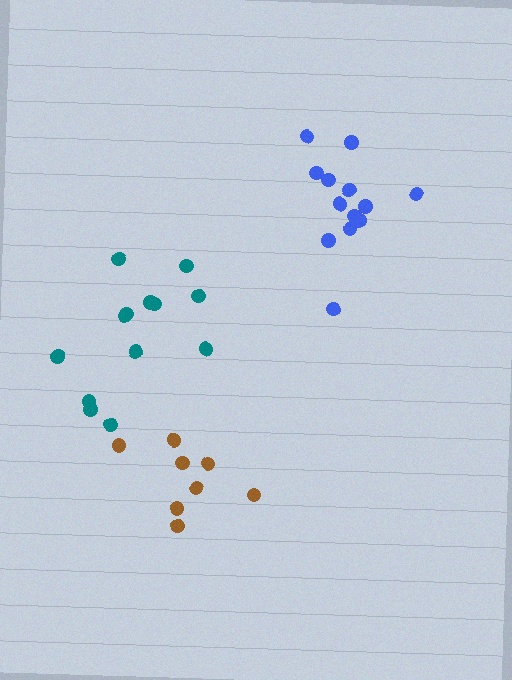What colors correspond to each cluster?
The clusters are colored: brown, teal, blue.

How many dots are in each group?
Group 1: 8 dots, Group 2: 13 dots, Group 3: 13 dots (34 total).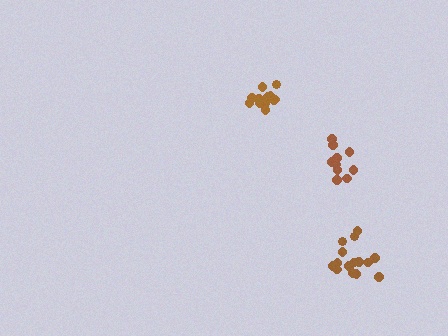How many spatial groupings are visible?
There are 3 spatial groupings.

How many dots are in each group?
Group 1: 11 dots, Group 2: 15 dots, Group 3: 14 dots (40 total).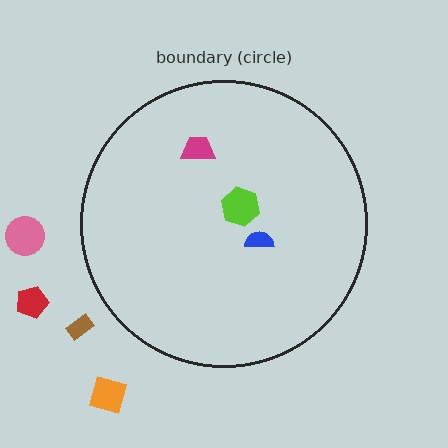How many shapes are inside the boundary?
3 inside, 4 outside.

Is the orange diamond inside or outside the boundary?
Outside.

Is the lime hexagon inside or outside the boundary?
Inside.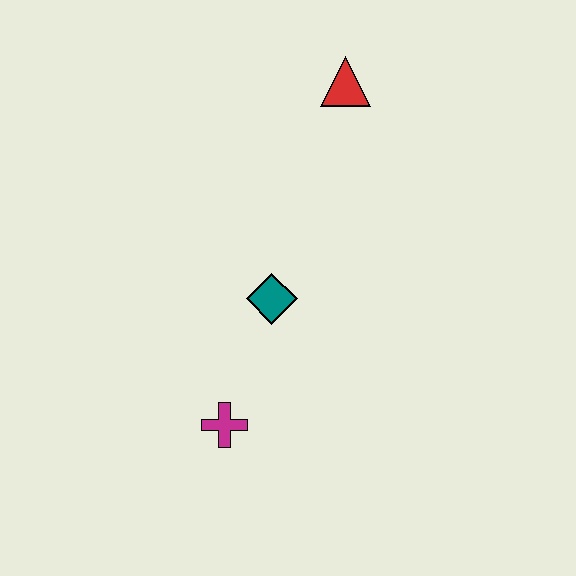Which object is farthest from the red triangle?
The magenta cross is farthest from the red triangle.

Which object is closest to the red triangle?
The teal diamond is closest to the red triangle.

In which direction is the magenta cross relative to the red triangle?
The magenta cross is below the red triangle.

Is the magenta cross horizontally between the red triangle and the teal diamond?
No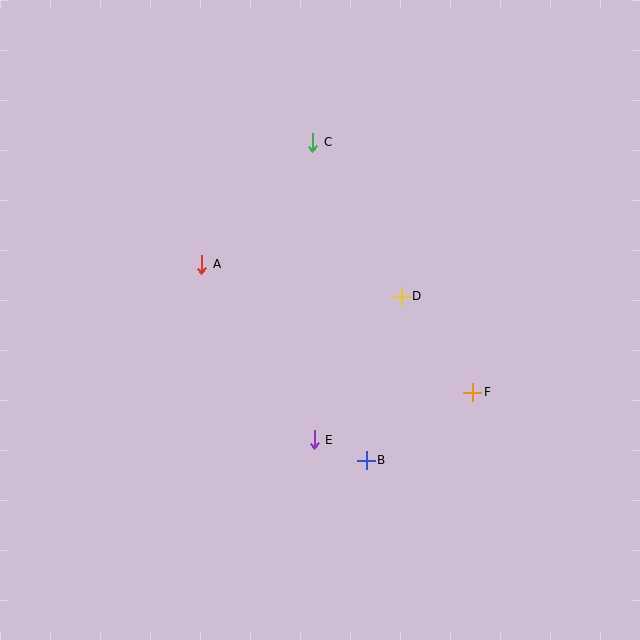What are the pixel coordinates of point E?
Point E is at (314, 440).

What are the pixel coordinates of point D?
Point D is at (401, 296).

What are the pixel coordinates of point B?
Point B is at (366, 460).